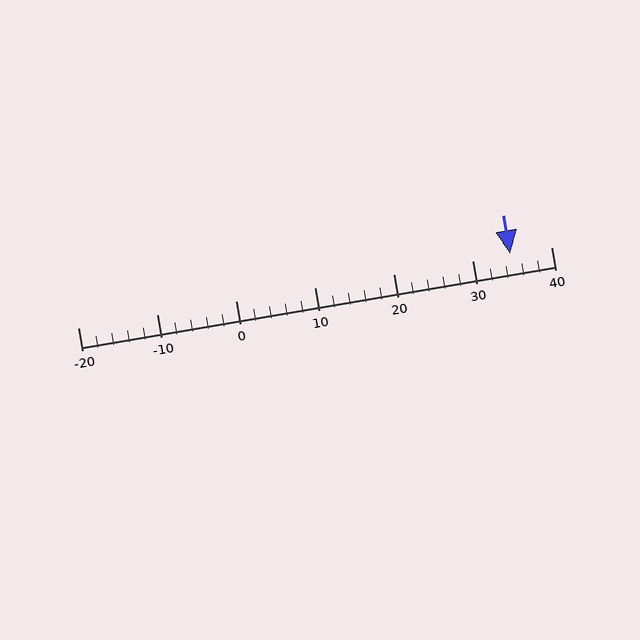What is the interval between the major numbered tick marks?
The major tick marks are spaced 10 units apart.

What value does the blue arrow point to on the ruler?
The blue arrow points to approximately 35.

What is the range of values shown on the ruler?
The ruler shows values from -20 to 40.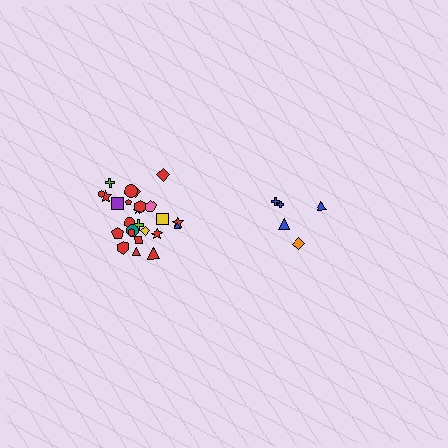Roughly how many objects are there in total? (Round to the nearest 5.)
Roughly 30 objects in total.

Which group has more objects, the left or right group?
The left group.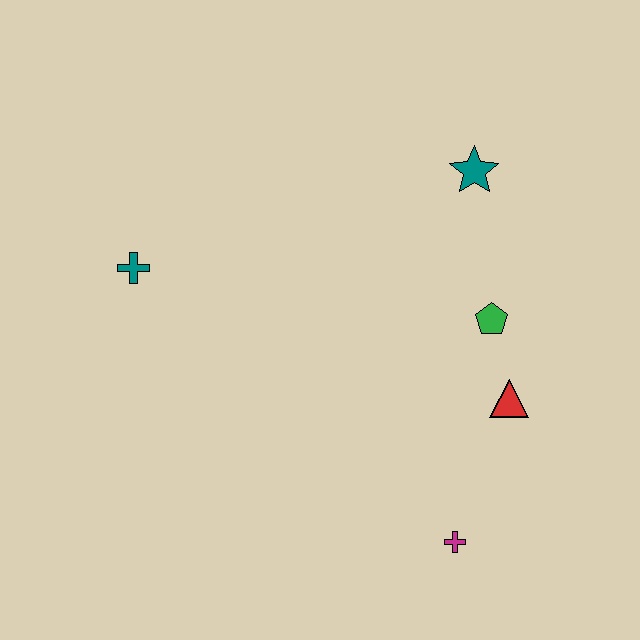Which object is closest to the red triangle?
The green pentagon is closest to the red triangle.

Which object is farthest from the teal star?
The magenta cross is farthest from the teal star.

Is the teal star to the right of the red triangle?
No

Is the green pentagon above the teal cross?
No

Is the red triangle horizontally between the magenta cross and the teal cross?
No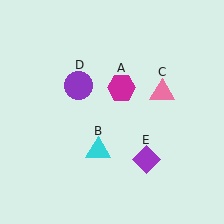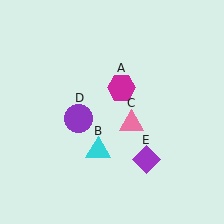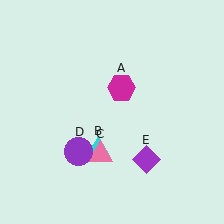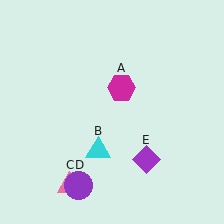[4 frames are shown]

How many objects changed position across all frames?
2 objects changed position: pink triangle (object C), purple circle (object D).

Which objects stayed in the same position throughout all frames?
Magenta hexagon (object A) and cyan triangle (object B) and purple diamond (object E) remained stationary.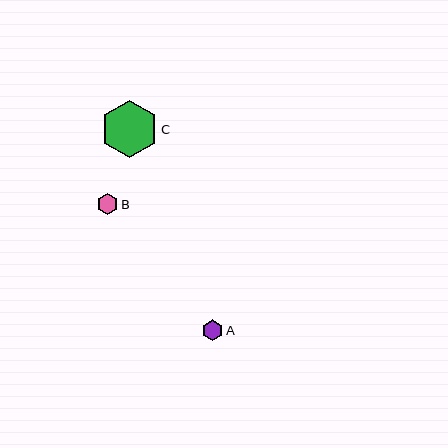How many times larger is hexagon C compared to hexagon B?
Hexagon C is approximately 2.7 times the size of hexagon B.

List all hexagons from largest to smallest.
From largest to smallest: C, B, A.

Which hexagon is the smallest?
Hexagon A is the smallest with a size of approximately 20 pixels.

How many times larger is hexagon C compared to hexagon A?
Hexagon C is approximately 2.8 times the size of hexagon A.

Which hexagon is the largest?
Hexagon C is the largest with a size of approximately 57 pixels.